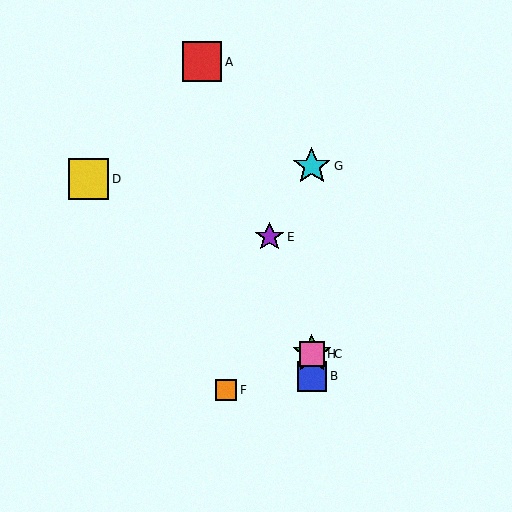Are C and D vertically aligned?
No, C is at x≈312 and D is at x≈89.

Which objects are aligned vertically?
Objects B, C, G, H are aligned vertically.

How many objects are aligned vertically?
4 objects (B, C, G, H) are aligned vertically.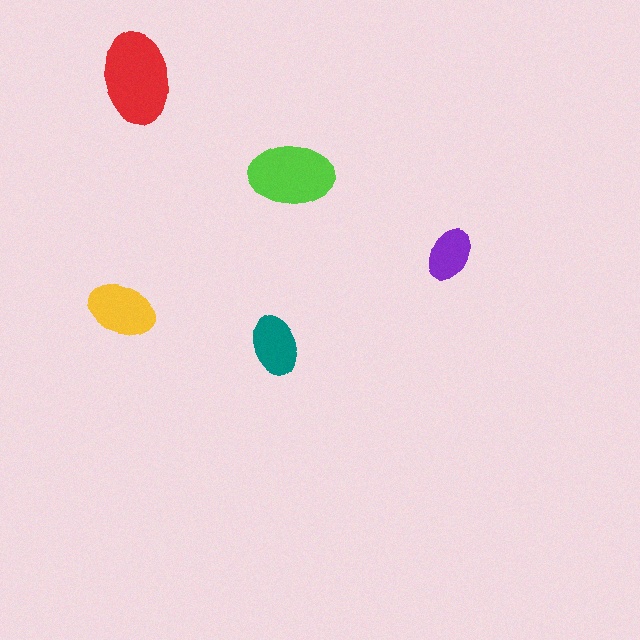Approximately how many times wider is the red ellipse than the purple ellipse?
About 1.5 times wider.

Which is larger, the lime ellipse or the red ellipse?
The red one.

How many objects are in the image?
There are 5 objects in the image.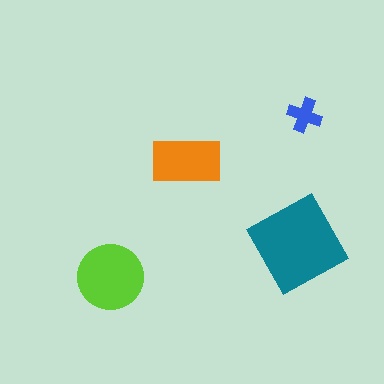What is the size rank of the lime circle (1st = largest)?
2nd.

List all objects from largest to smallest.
The teal diamond, the lime circle, the orange rectangle, the blue cross.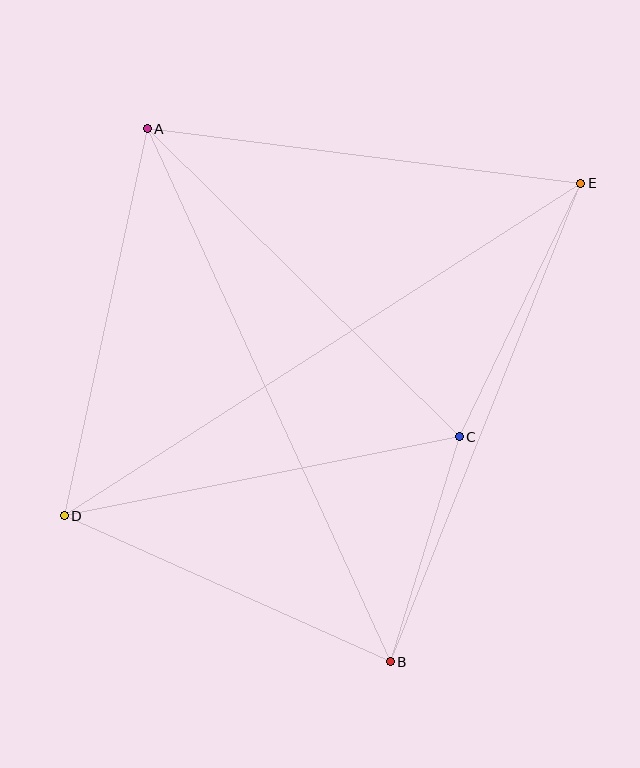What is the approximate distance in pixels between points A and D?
The distance between A and D is approximately 395 pixels.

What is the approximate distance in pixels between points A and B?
The distance between A and B is approximately 586 pixels.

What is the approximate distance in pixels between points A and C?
The distance between A and C is approximately 438 pixels.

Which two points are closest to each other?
Points B and C are closest to each other.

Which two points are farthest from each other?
Points D and E are farthest from each other.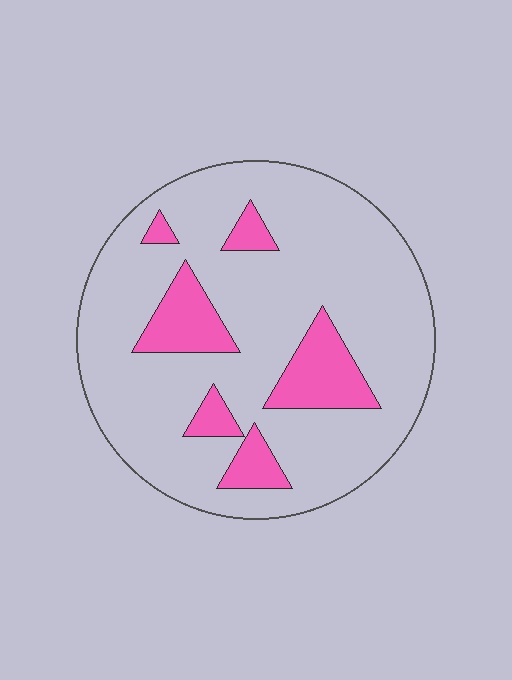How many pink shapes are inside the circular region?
6.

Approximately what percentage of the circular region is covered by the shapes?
Approximately 20%.